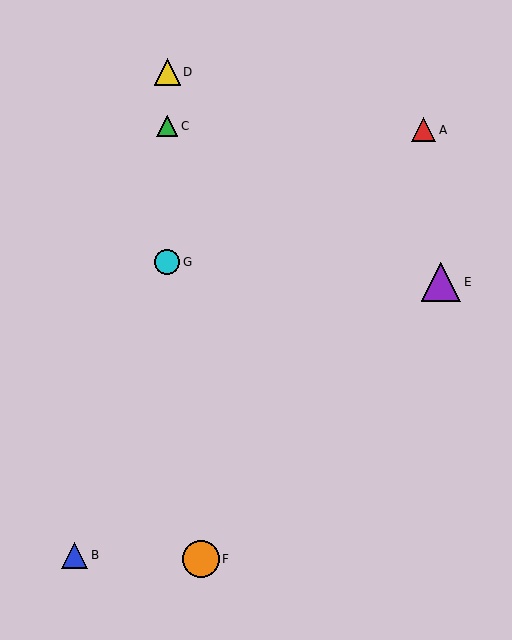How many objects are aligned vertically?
3 objects (C, D, G) are aligned vertically.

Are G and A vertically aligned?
No, G is at x≈167 and A is at x≈424.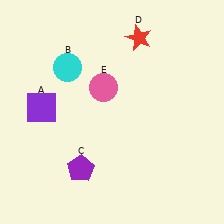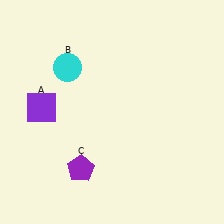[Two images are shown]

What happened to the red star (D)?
The red star (D) was removed in Image 2. It was in the top-right area of Image 1.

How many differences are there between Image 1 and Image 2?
There are 2 differences between the two images.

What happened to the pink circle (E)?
The pink circle (E) was removed in Image 2. It was in the top-left area of Image 1.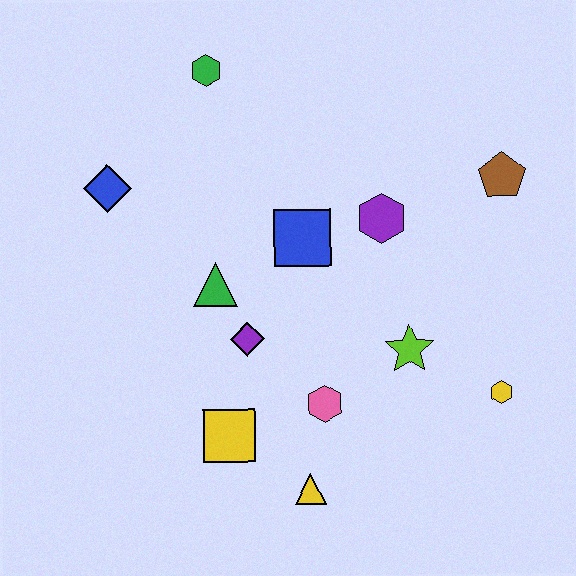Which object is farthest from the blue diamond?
The yellow hexagon is farthest from the blue diamond.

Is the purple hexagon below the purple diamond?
No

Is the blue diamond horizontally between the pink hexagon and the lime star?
No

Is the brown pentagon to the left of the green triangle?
No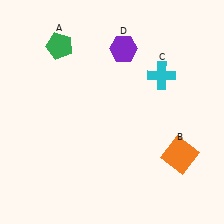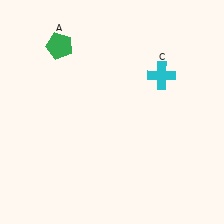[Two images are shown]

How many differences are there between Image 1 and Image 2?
There are 2 differences between the two images.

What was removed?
The purple hexagon (D), the orange square (B) were removed in Image 2.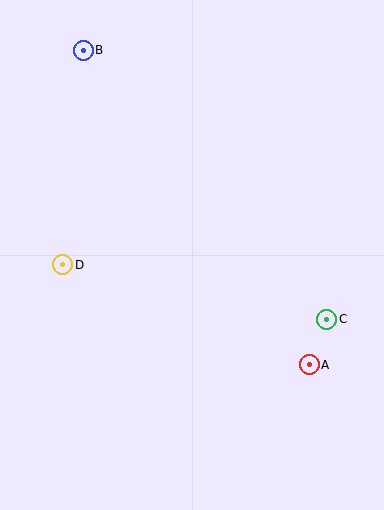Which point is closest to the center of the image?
Point D at (63, 265) is closest to the center.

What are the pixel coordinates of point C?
Point C is at (327, 319).